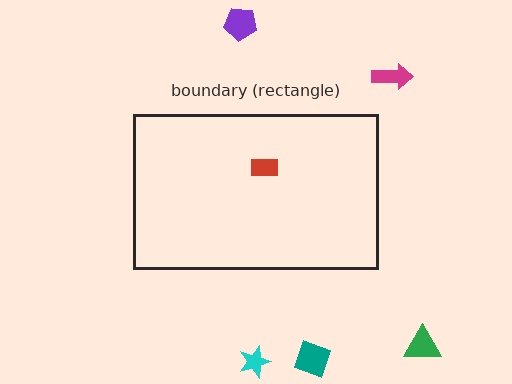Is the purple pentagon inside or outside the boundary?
Outside.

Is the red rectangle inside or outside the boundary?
Inside.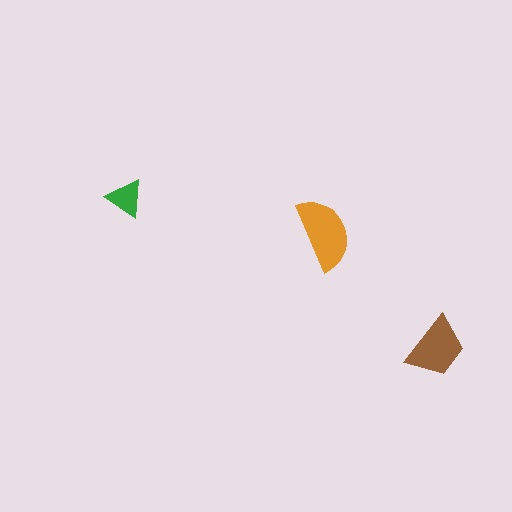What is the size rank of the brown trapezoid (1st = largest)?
2nd.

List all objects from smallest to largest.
The green triangle, the brown trapezoid, the orange semicircle.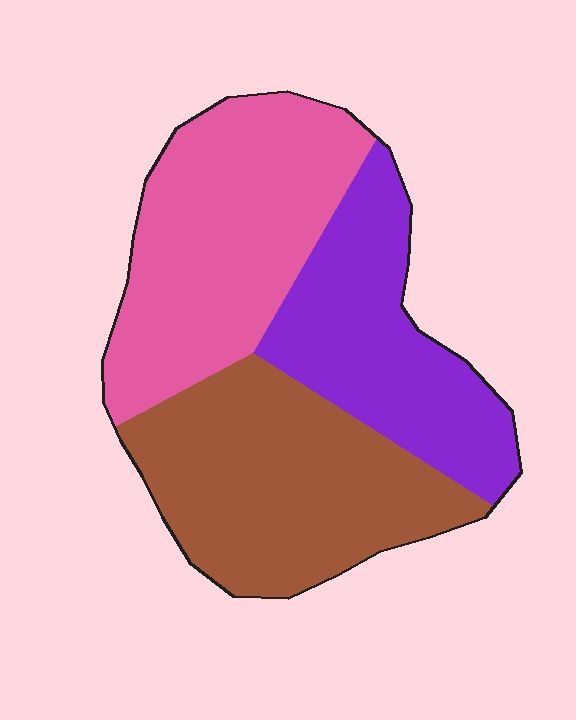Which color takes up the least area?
Purple, at roughly 30%.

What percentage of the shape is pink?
Pink covers about 35% of the shape.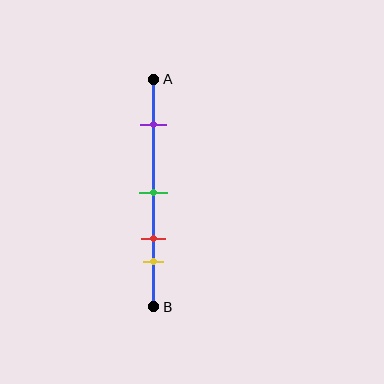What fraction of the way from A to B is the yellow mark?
The yellow mark is approximately 80% (0.8) of the way from A to B.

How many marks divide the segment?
There are 4 marks dividing the segment.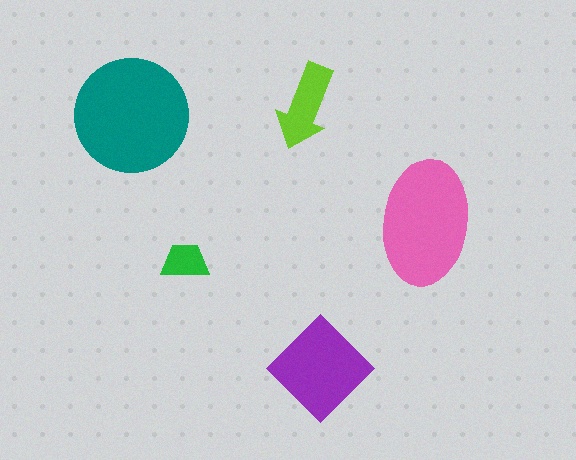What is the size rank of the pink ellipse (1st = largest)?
2nd.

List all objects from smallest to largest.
The green trapezoid, the lime arrow, the purple diamond, the pink ellipse, the teal circle.